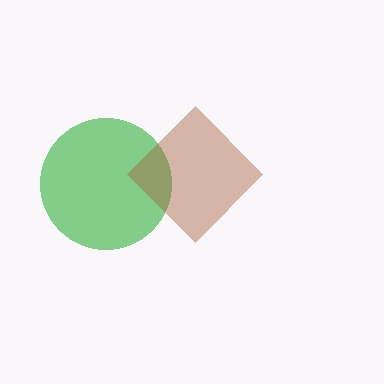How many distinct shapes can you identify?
There are 2 distinct shapes: a green circle, a brown diamond.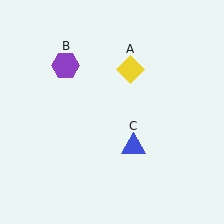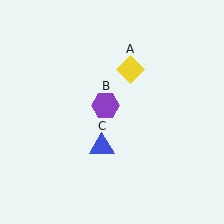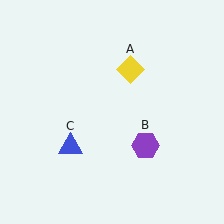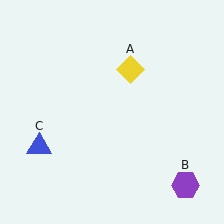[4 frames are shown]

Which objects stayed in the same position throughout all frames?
Yellow diamond (object A) remained stationary.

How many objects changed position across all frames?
2 objects changed position: purple hexagon (object B), blue triangle (object C).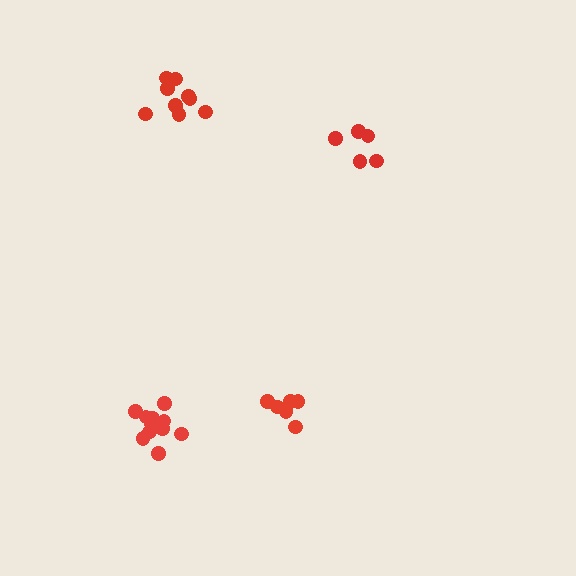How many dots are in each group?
Group 1: 5 dots, Group 2: 6 dots, Group 3: 9 dots, Group 4: 11 dots (31 total).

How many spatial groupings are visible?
There are 4 spatial groupings.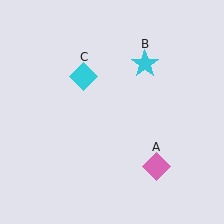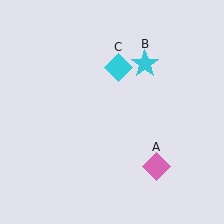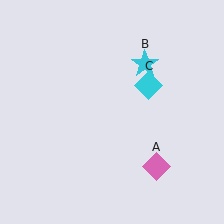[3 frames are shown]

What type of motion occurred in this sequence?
The cyan diamond (object C) rotated clockwise around the center of the scene.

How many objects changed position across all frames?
1 object changed position: cyan diamond (object C).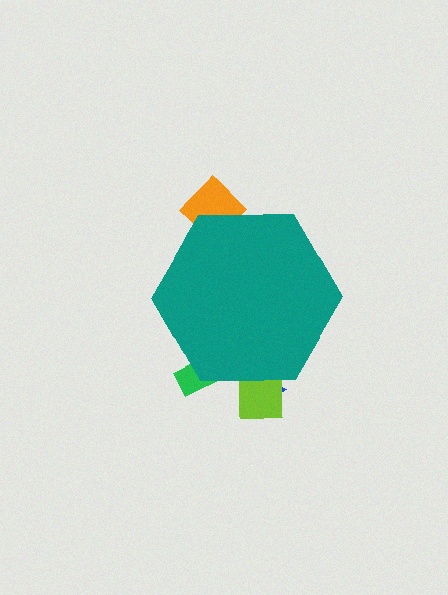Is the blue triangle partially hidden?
Yes, the blue triangle is partially hidden behind the teal hexagon.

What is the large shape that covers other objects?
A teal hexagon.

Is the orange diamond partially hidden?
Yes, the orange diamond is partially hidden behind the teal hexagon.